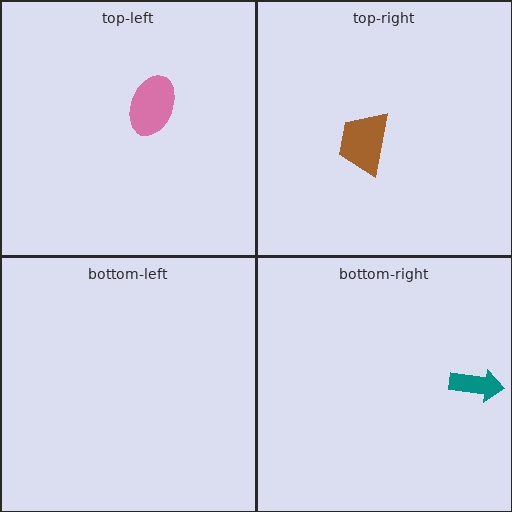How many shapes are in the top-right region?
1.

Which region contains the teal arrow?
The bottom-right region.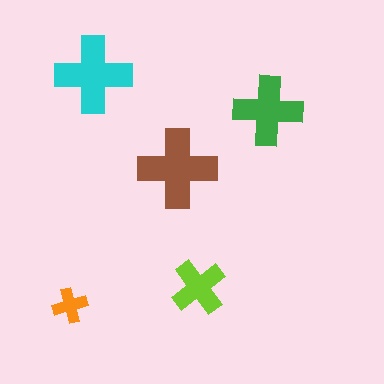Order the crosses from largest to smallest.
the brown one, the cyan one, the green one, the lime one, the orange one.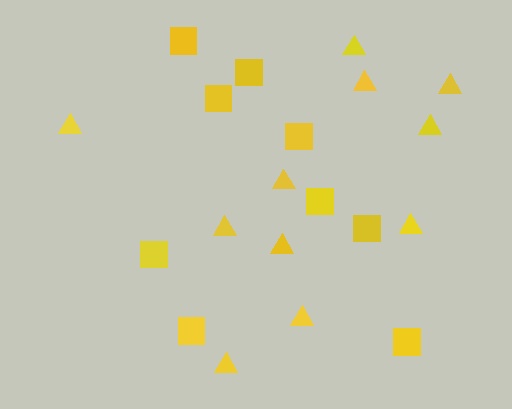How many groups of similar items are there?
There are 2 groups: one group of triangles (11) and one group of squares (9).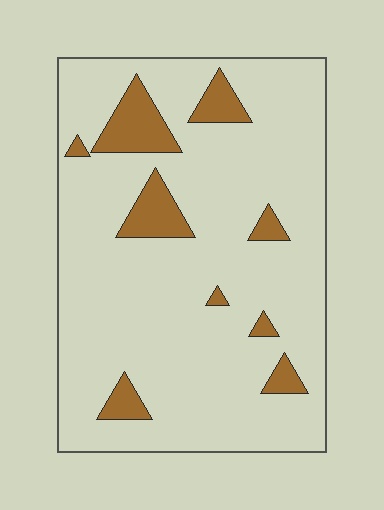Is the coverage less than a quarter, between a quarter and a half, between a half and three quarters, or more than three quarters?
Less than a quarter.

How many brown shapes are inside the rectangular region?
9.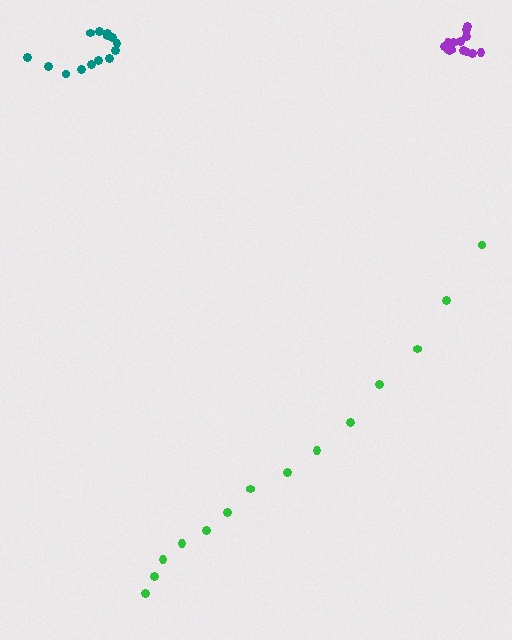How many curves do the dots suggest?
There are 3 distinct paths.